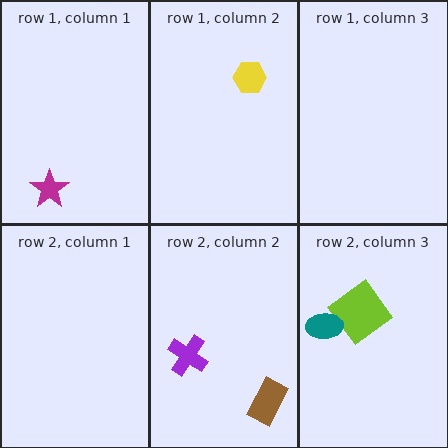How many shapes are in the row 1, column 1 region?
1.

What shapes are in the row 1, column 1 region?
The magenta star.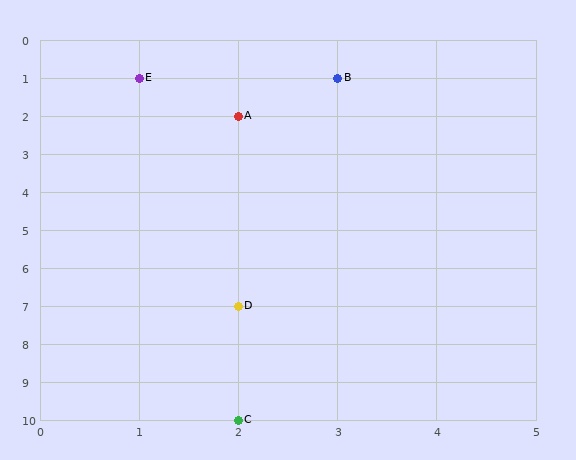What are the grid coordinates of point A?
Point A is at grid coordinates (2, 2).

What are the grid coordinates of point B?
Point B is at grid coordinates (3, 1).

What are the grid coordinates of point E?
Point E is at grid coordinates (1, 1).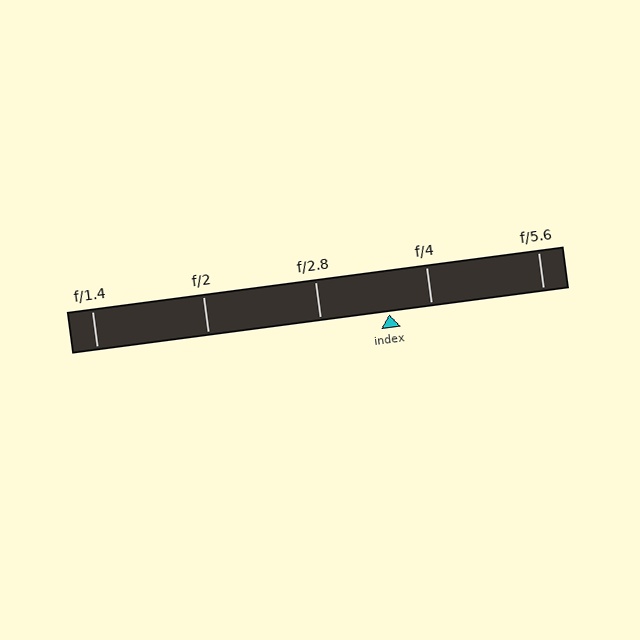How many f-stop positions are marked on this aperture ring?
There are 5 f-stop positions marked.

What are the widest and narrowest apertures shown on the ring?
The widest aperture shown is f/1.4 and the narrowest is f/5.6.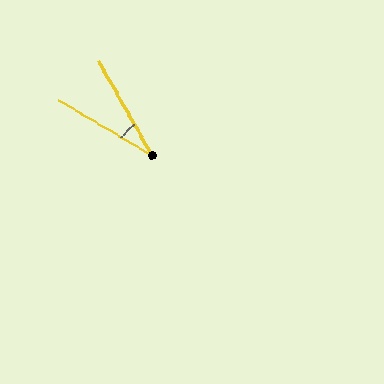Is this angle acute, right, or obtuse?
It is acute.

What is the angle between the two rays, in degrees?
Approximately 30 degrees.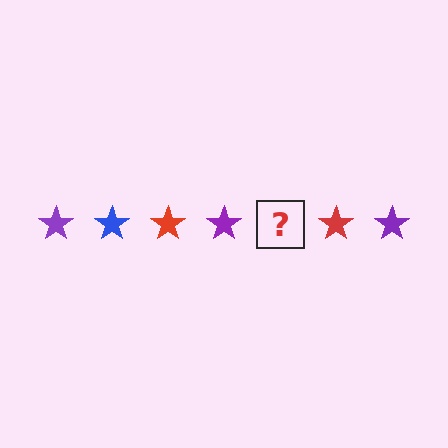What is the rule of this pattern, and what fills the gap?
The rule is that the pattern cycles through purple, blue, red stars. The gap should be filled with a blue star.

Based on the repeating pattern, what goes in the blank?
The blank should be a blue star.